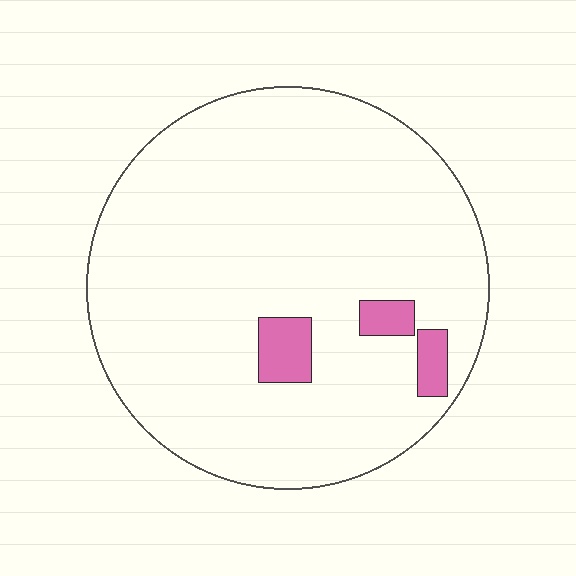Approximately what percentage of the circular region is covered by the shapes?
Approximately 5%.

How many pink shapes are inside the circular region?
3.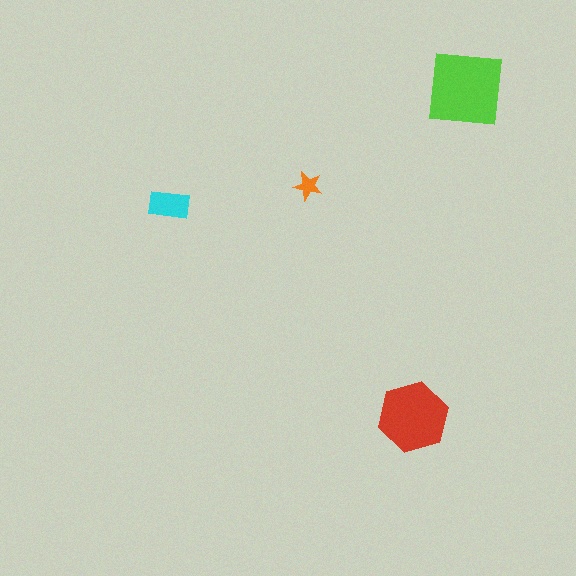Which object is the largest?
The lime square.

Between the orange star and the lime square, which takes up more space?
The lime square.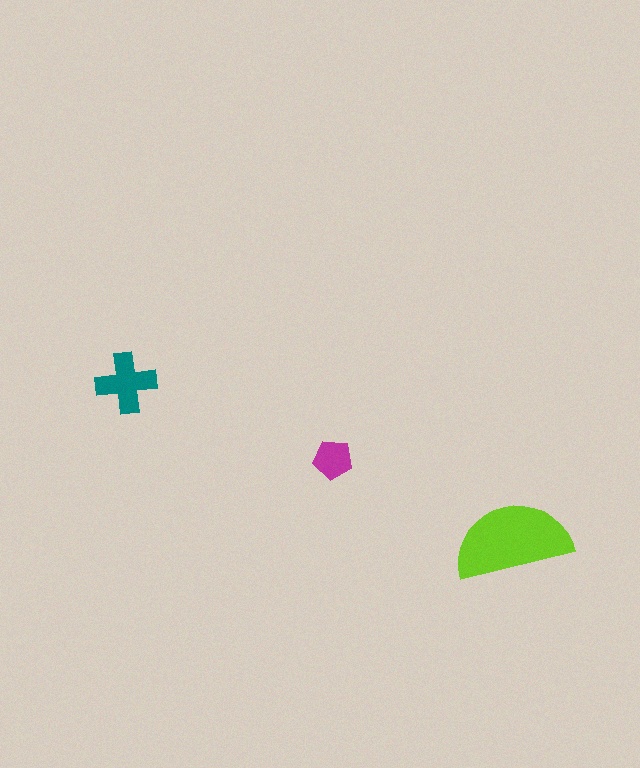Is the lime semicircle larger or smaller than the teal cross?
Larger.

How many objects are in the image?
There are 3 objects in the image.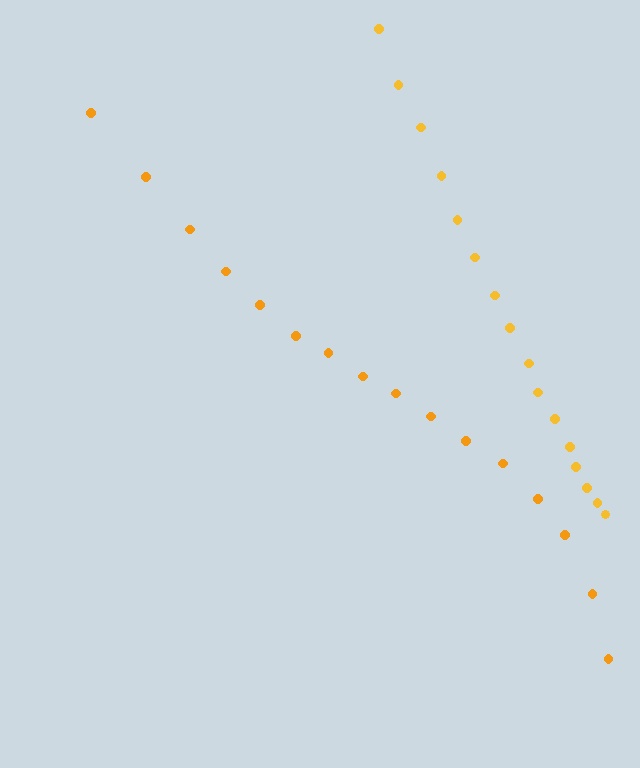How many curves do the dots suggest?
There are 2 distinct paths.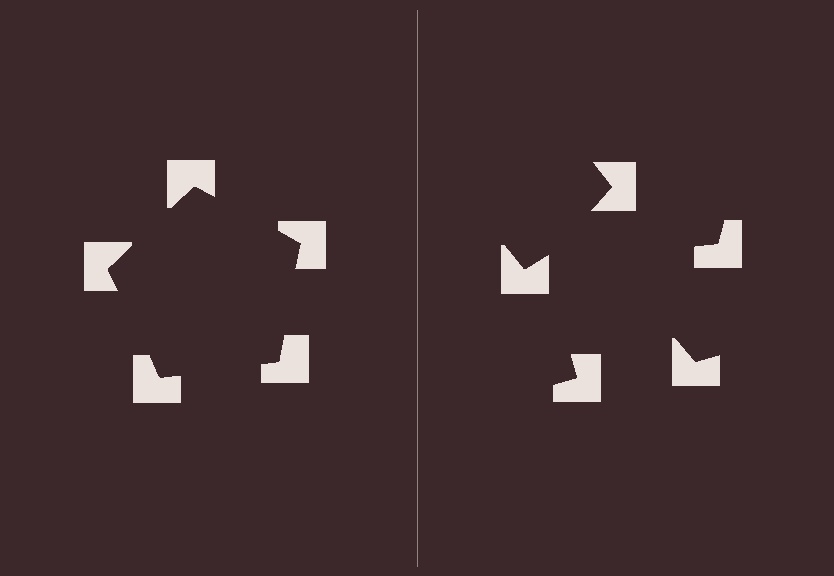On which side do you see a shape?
An illusory pentagon appears on the left side. On the right side the wedge cuts are rotated, so no coherent shape forms.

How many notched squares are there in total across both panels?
10 — 5 on each side.